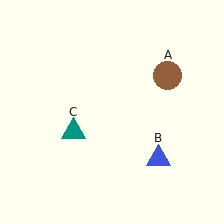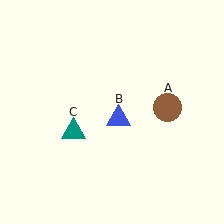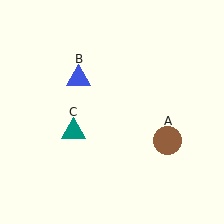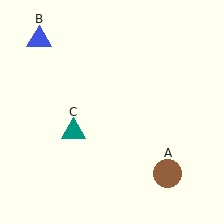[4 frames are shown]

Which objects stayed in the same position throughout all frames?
Teal triangle (object C) remained stationary.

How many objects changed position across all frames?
2 objects changed position: brown circle (object A), blue triangle (object B).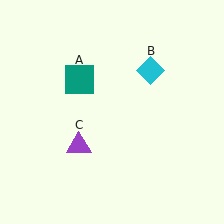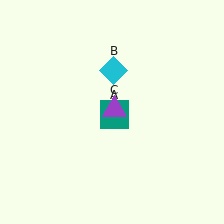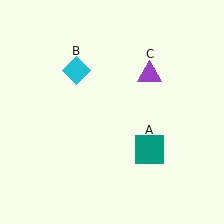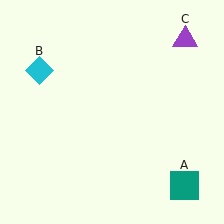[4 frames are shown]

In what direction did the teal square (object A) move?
The teal square (object A) moved down and to the right.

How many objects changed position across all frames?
3 objects changed position: teal square (object A), cyan diamond (object B), purple triangle (object C).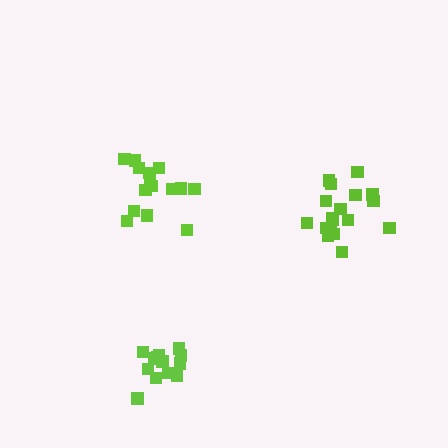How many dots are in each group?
Group 1: 18 dots, Group 2: 15 dots, Group 3: 13 dots (46 total).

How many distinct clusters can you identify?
There are 3 distinct clusters.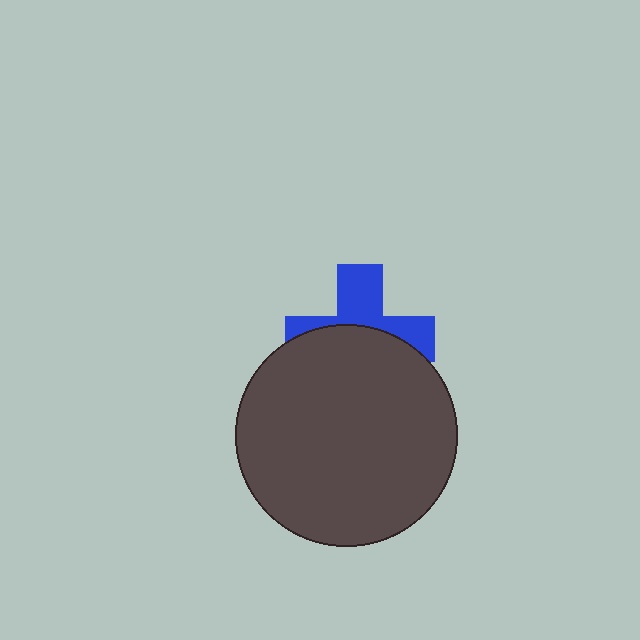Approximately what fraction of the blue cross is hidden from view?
Roughly 56% of the blue cross is hidden behind the dark gray circle.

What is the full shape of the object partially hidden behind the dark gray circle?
The partially hidden object is a blue cross.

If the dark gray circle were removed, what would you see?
You would see the complete blue cross.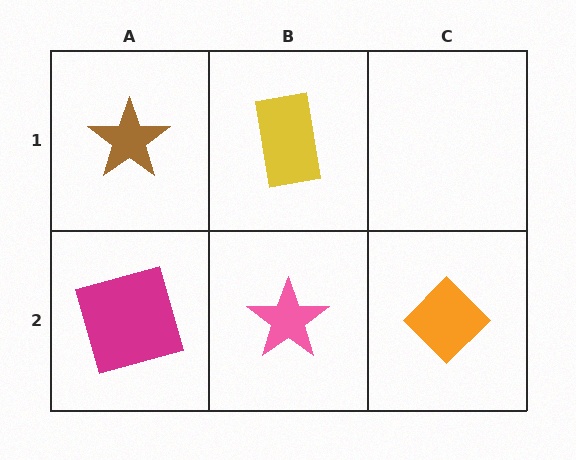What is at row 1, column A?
A brown star.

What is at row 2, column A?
A magenta square.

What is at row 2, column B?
A pink star.